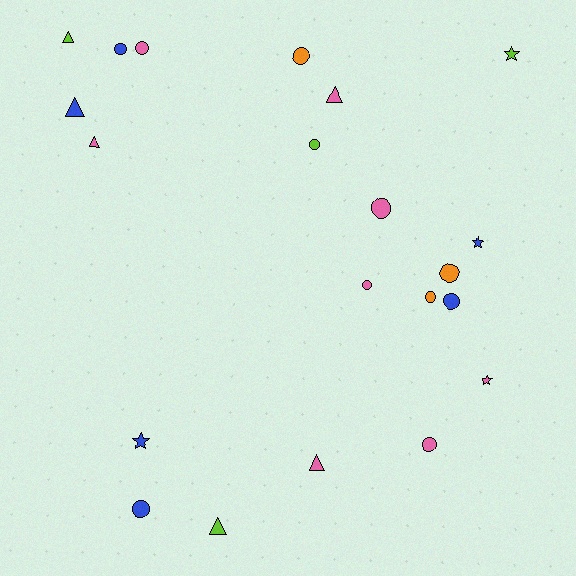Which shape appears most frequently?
Circle, with 11 objects.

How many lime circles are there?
There is 1 lime circle.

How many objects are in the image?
There are 21 objects.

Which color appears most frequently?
Pink, with 8 objects.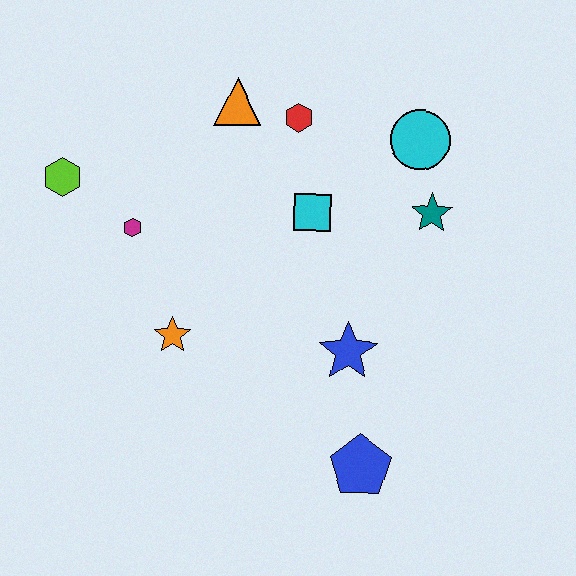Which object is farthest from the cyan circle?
The lime hexagon is farthest from the cyan circle.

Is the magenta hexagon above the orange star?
Yes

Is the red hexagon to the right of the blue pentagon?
No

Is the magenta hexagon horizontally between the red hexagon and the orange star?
No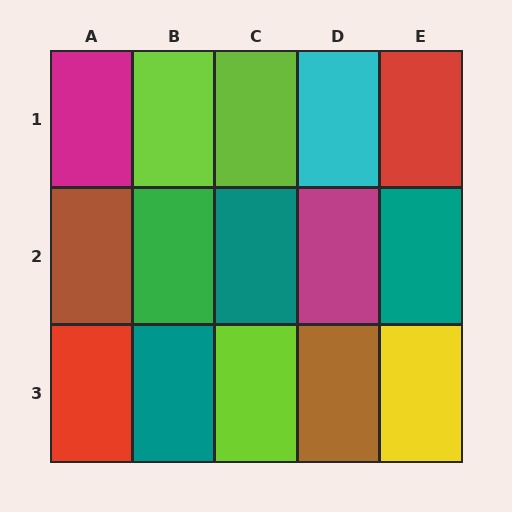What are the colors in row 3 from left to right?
Red, teal, lime, brown, yellow.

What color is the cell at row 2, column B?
Green.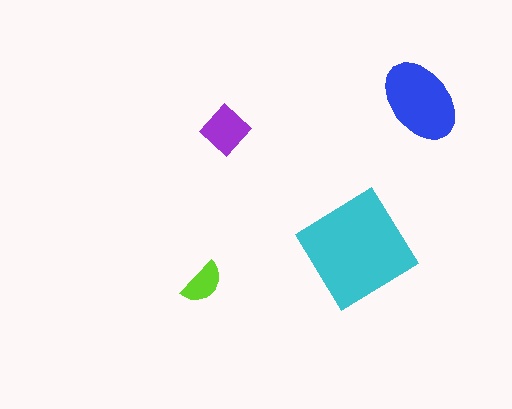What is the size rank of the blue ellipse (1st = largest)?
2nd.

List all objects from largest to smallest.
The cyan diamond, the blue ellipse, the purple diamond, the lime semicircle.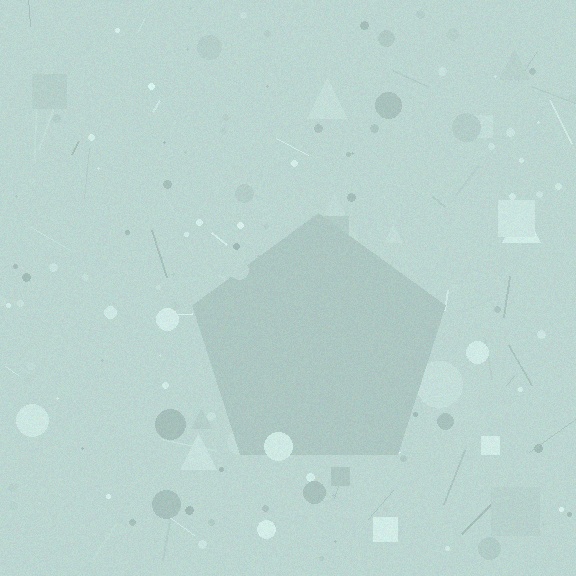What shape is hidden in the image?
A pentagon is hidden in the image.